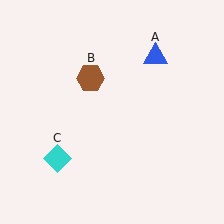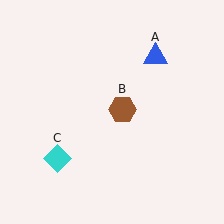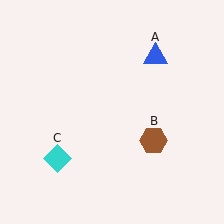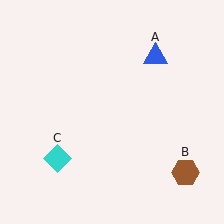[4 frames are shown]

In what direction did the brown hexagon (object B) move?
The brown hexagon (object B) moved down and to the right.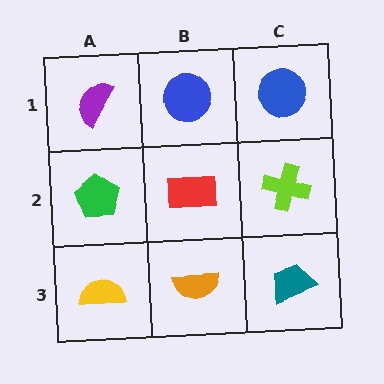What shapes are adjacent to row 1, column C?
A lime cross (row 2, column C), a blue circle (row 1, column B).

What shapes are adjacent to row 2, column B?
A blue circle (row 1, column B), an orange semicircle (row 3, column B), a green pentagon (row 2, column A), a lime cross (row 2, column C).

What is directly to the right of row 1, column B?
A blue circle.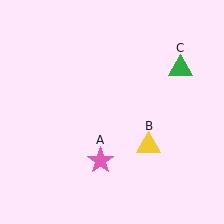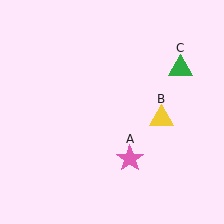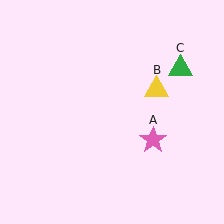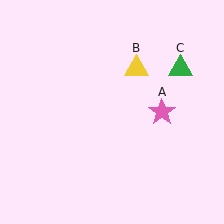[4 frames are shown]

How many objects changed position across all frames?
2 objects changed position: pink star (object A), yellow triangle (object B).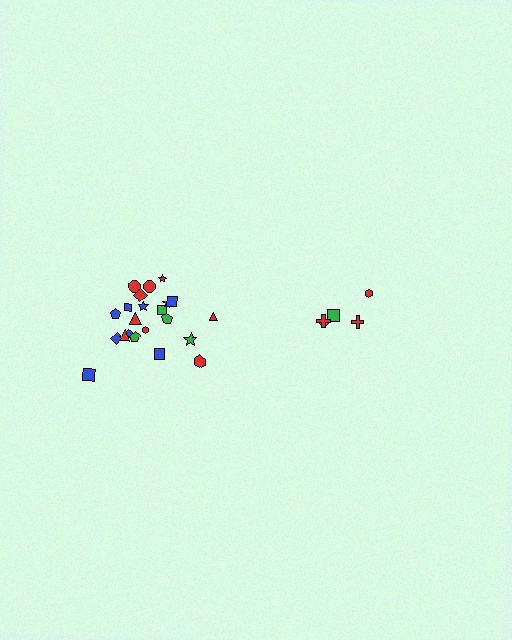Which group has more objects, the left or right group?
The left group.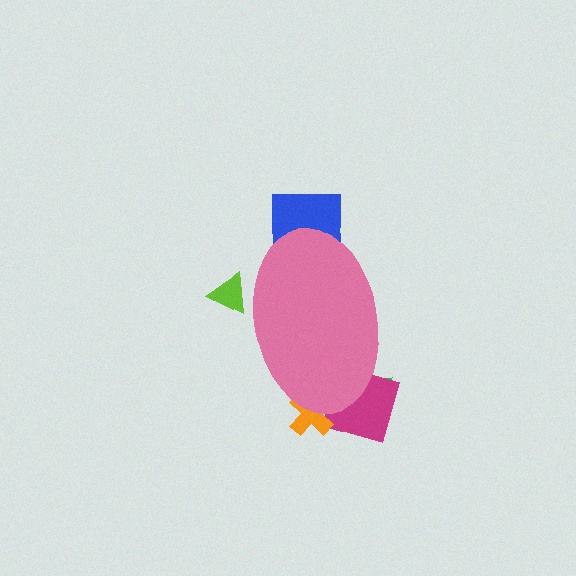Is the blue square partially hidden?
Yes, the blue square is partially hidden behind the pink ellipse.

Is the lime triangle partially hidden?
Yes, the lime triangle is partially hidden behind the pink ellipse.